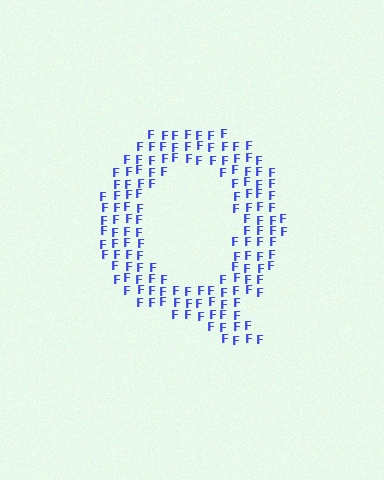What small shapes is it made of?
It is made of small letter F's.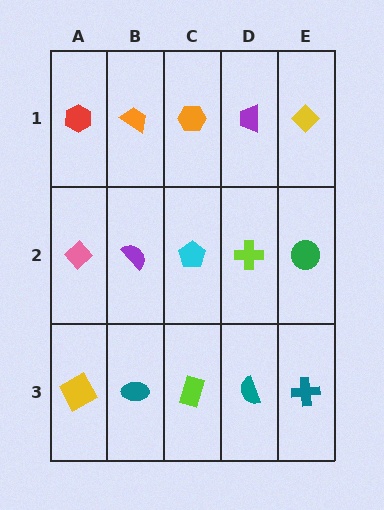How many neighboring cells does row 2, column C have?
4.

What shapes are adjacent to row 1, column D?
A lime cross (row 2, column D), an orange hexagon (row 1, column C), a yellow diamond (row 1, column E).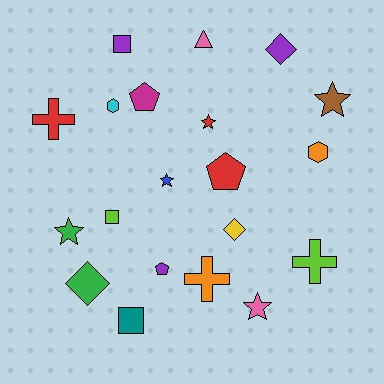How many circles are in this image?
There are no circles.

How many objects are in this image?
There are 20 objects.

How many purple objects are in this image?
There are 3 purple objects.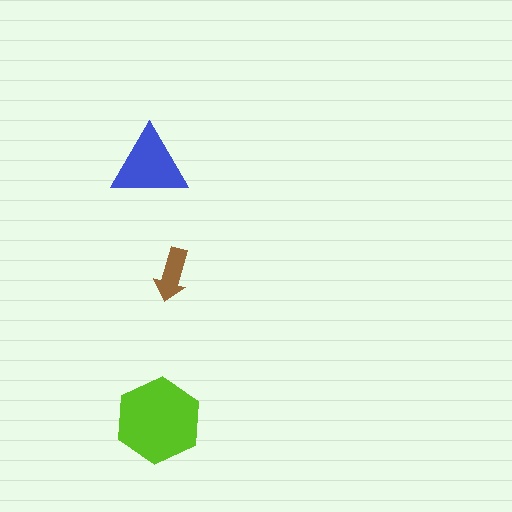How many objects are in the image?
There are 3 objects in the image.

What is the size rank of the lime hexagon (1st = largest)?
1st.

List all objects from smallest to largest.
The brown arrow, the blue triangle, the lime hexagon.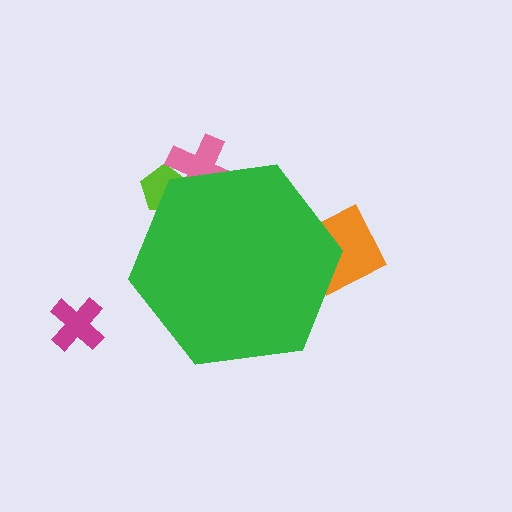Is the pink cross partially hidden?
Yes, the pink cross is partially hidden behind the green hexagon.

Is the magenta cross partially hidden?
No, the magenta cross is fully visible.